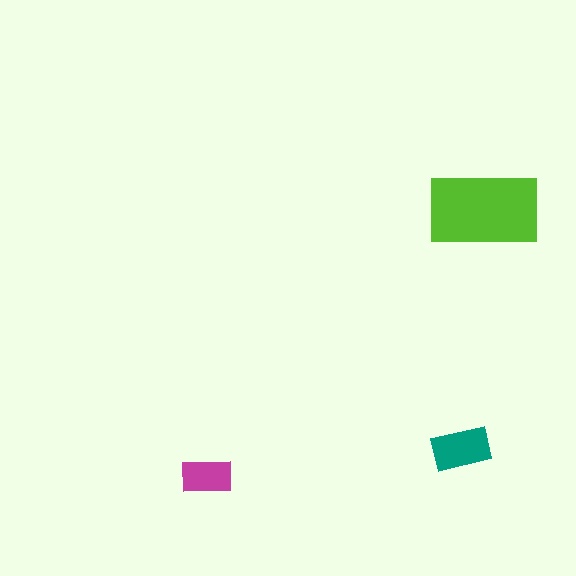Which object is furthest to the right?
The lime rectangle is rightmost.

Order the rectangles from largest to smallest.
the lime one, the teal one, the magenta one.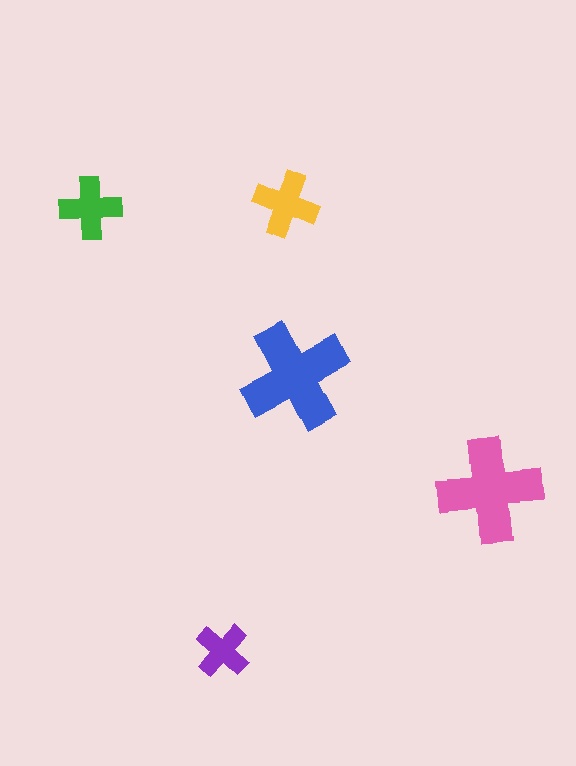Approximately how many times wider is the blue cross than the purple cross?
About 2 times wider.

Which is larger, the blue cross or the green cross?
The blue one.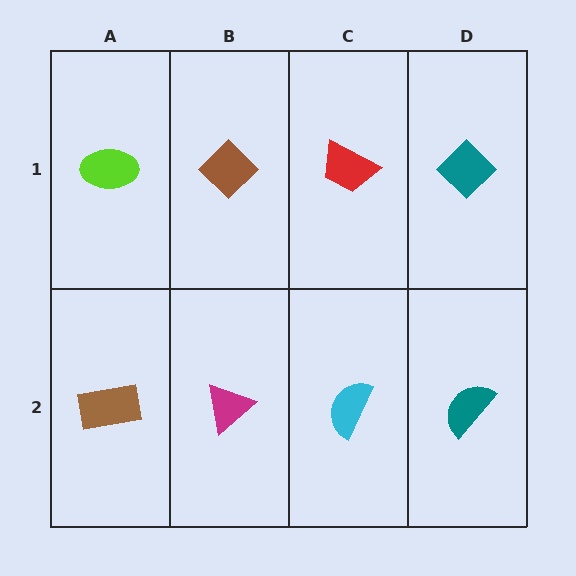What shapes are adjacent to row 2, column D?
A teal diamond (row 1, column D), a cyan semicircle (row 2, column C).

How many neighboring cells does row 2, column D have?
2.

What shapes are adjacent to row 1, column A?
A brown rectangle (row 2, column A), a brown diamond (row 1, column B).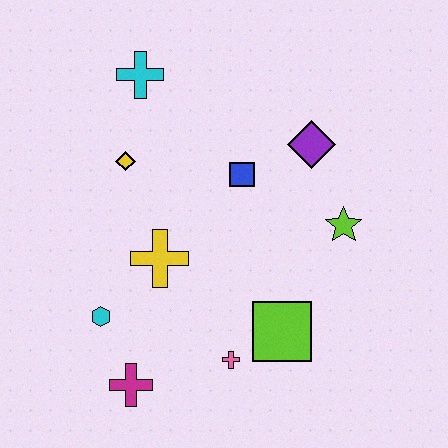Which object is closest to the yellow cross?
The cyan hexagon is closest to the yellow cross.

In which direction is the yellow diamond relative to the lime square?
The yellow diamond is above the lime square.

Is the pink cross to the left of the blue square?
Yes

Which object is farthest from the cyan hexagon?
The purple diamond is farthest from the cyan hexagon.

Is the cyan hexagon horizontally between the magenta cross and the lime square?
No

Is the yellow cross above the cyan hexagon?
Yes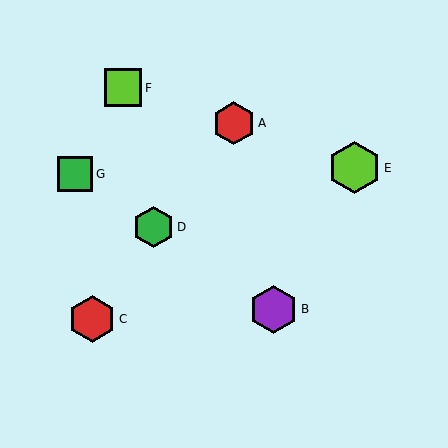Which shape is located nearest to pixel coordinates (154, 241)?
The green hexagon (labeled D) at (154, 227) is nearest to that location.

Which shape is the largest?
The lime hexagon (labeled E) is the largest.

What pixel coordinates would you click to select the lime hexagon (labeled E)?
Click at (355, 168) to select the lime hexagon E.